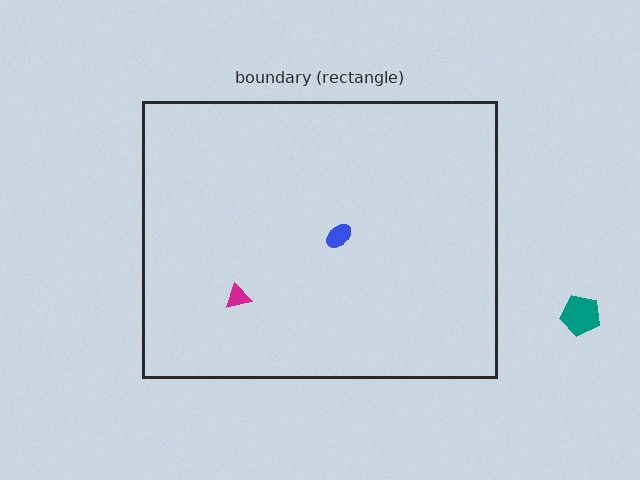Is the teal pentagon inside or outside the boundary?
Outside.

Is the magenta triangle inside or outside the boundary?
Inside.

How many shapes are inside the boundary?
2 inside, 1 outside.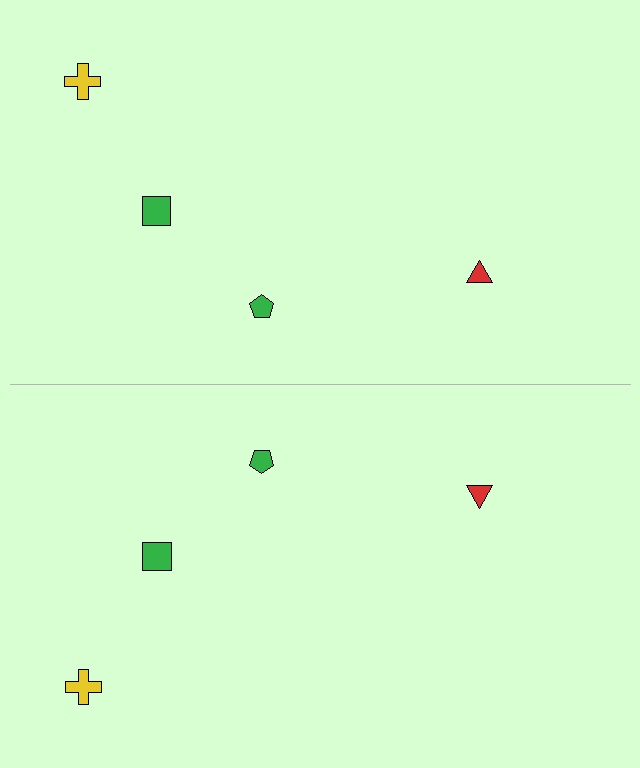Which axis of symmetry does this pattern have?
The pattern has a horizontal axis of symmetry running through the center of the image.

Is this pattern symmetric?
Yes, this pattern has bilateral (reflection) symmetry.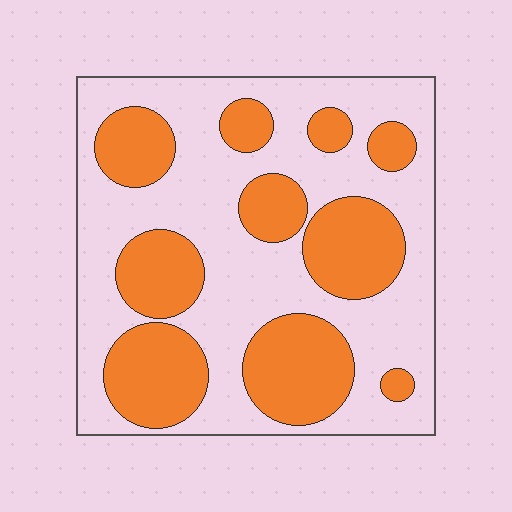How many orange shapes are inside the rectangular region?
10.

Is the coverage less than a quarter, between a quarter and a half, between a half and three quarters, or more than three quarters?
Between a quarter and a half.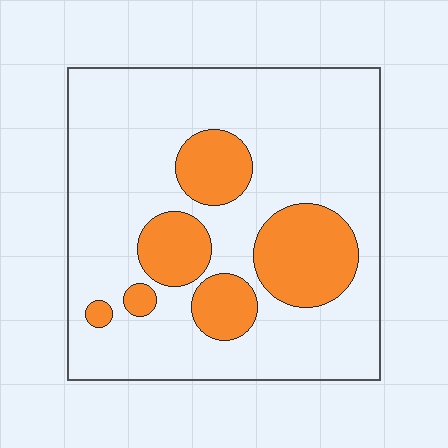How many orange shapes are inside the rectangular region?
6.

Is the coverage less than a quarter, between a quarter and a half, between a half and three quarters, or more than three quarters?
Less than a quarter.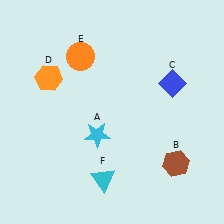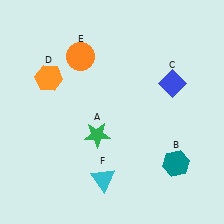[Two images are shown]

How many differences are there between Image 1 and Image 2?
There are 2 differences between the two images.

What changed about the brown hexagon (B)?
In Image 1, B is brown. In Image 2, it changed to teal.